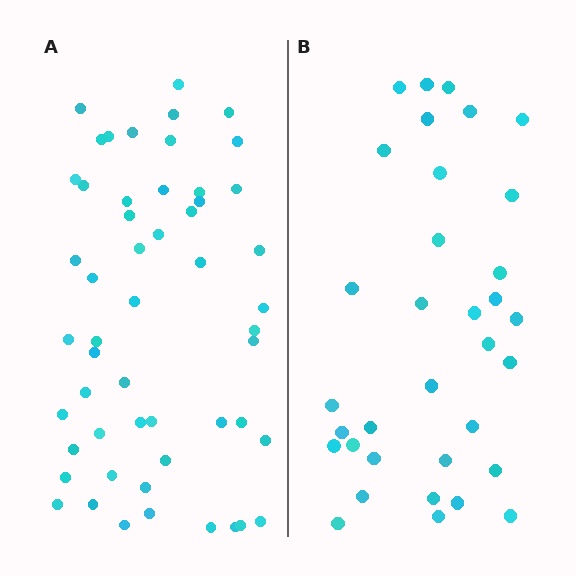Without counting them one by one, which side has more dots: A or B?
Region A (the left region) has more dots.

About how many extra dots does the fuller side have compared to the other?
Region A has approximately 20 more dots than region B.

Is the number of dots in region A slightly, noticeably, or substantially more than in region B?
Region A has substantially more. The ratio is roughly 1.6 to 1.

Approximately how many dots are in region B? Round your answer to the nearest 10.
About 30 dots. (The exact count is 34, which rounds to 30.)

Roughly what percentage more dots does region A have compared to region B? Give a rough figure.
About 55% more.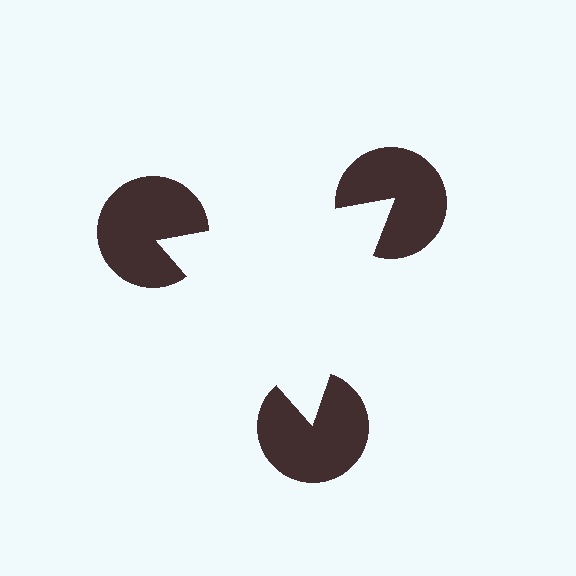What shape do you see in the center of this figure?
An illusory triangle — its edges are inferred from the aligned wedge cuts in the pac-man discs, not physically drawn.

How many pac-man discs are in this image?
There are 3 — one at each vertex of the illusory triangle.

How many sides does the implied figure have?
3 sides.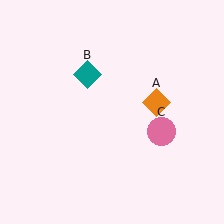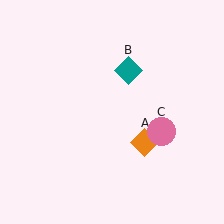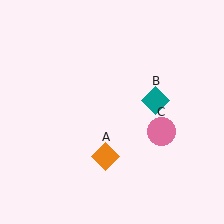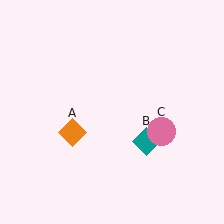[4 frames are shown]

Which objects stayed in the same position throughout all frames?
Pink circle (object C) remained stationary.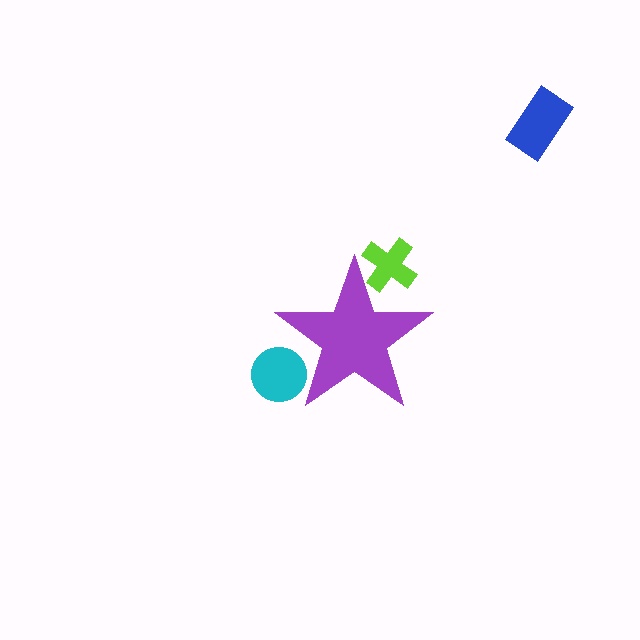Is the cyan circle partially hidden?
Yes, the cyan circle is partially hidden behind the purple star.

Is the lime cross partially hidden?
Yes, the lime cross is partially hidden behind the purple star.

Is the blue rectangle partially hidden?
No, the blue rectangle is fully visible.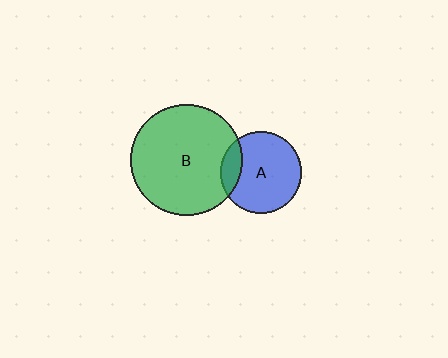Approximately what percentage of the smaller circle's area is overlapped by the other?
Approximately 15%.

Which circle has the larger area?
Circle B (green).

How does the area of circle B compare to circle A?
Approximately 1.9 times.